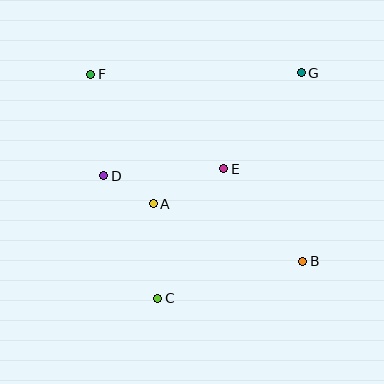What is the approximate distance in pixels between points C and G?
The distance between C and G is approximately 267 pixels.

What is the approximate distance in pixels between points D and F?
The distance between D and F is approximately 102 pixels.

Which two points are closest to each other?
Points A and D are closest to each other.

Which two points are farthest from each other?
Points B and F are farthest from each other.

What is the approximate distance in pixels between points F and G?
The distance between F and G is approximately 210 pixels.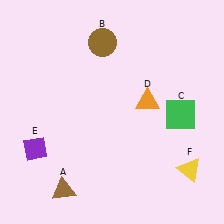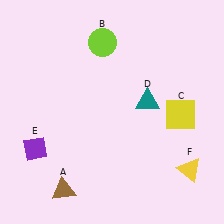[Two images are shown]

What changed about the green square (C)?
In Image 1, C is green. In Image 2, it changed to yellow.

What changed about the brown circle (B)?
In Image 1, B is brown. In Image 2, it changed to lime.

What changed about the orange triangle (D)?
In Image 1, D is orange. In Image 2, it changed to teal.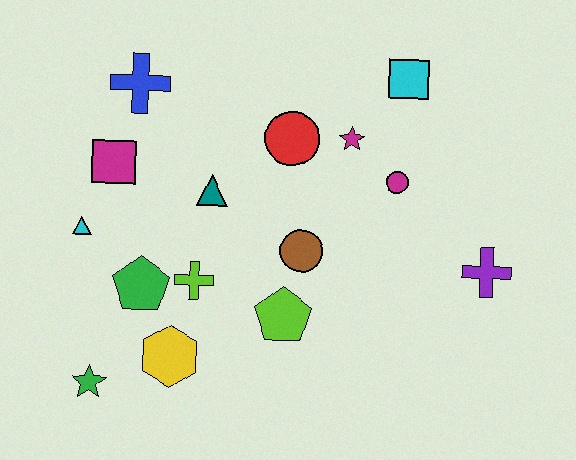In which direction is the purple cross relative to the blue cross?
The purple cross is to the right of the blue cross.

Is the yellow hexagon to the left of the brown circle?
Yes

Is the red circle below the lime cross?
No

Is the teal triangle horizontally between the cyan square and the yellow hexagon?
Yes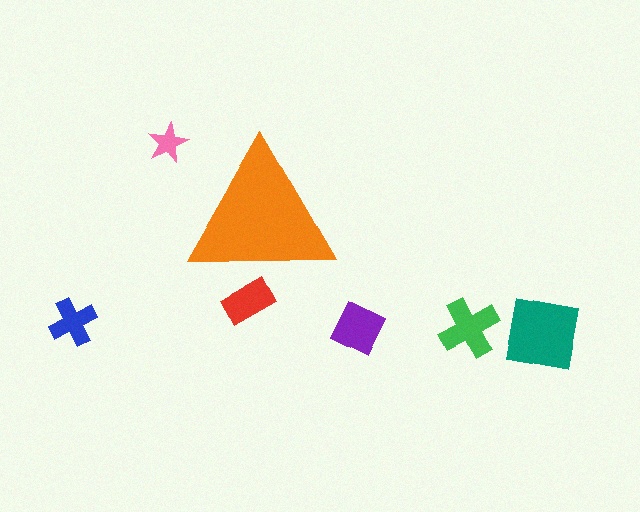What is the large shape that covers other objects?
An orange triangle.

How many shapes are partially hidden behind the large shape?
1 shape is partially hidden.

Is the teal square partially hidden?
No, the teal square is fully visible.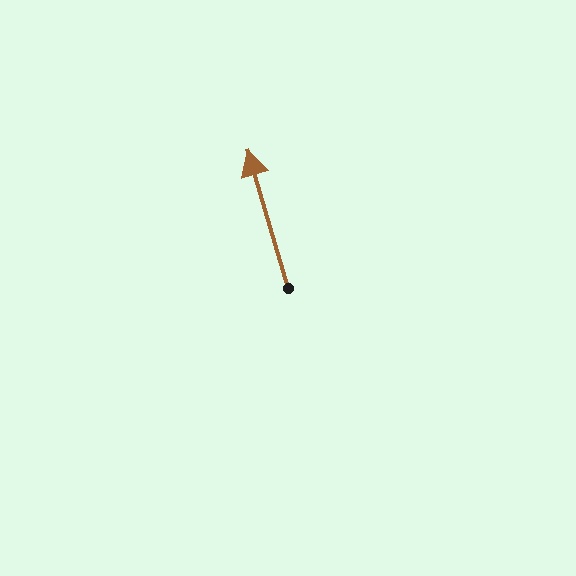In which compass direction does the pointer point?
North.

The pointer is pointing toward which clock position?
Roughly 11 o'clock.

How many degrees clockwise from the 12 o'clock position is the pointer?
Approximately 344 degrees.